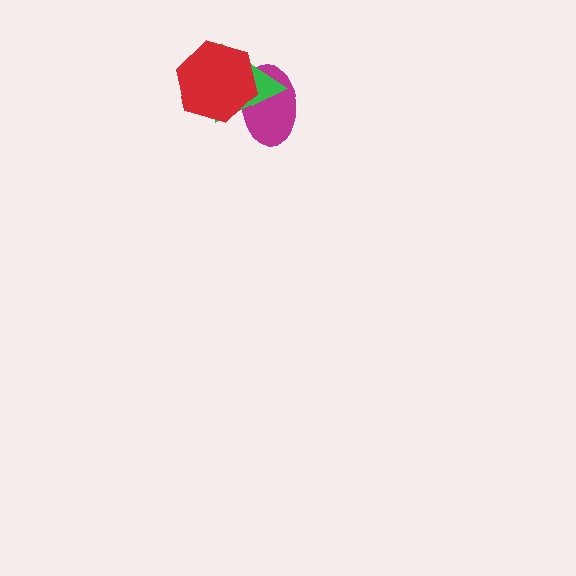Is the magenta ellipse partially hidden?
Yes, it is partially covered by another shape.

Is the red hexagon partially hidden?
No, no other shape covers it.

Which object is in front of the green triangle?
The red hexagon is in front of the green triangle.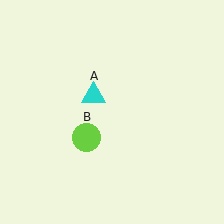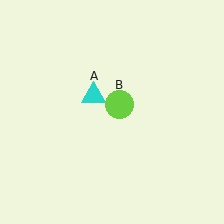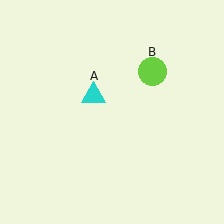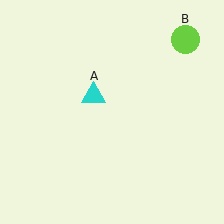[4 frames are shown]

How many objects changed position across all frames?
1 object changed position: lime circle (object B).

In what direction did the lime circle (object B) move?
The lime circle (object B) moved up and to the right.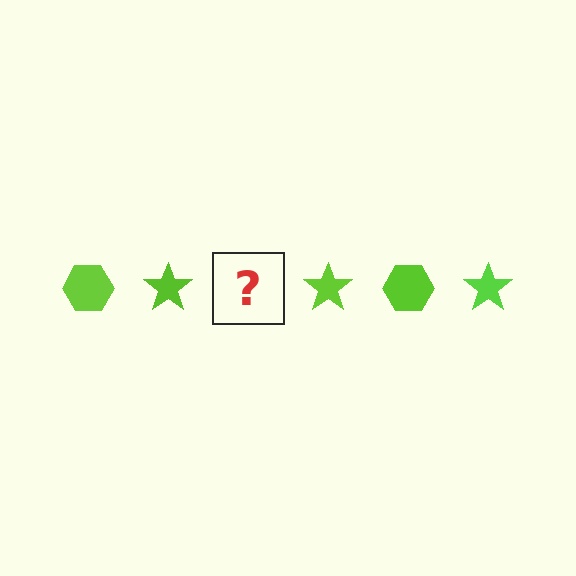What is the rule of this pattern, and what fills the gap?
The rule is that the pattern cycles through hexagon, star shapes in lime. The gap should be filled with a lime hexagon.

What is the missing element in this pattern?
The missing element is a lime hexagon.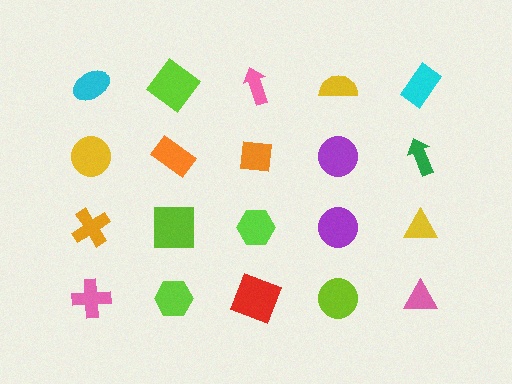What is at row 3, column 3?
A lime hexagon.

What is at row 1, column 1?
A cyan ellipse.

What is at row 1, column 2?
A lime diamond.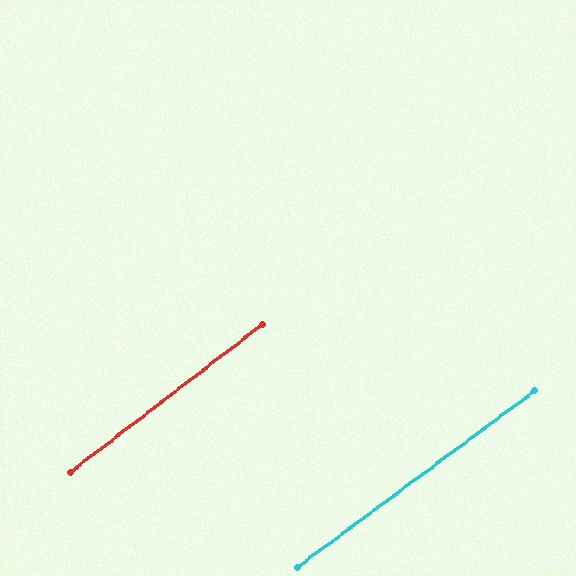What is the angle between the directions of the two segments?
Approximately 1 degree.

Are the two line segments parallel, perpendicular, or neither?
Parallel — their directions differ by only 1.2°.